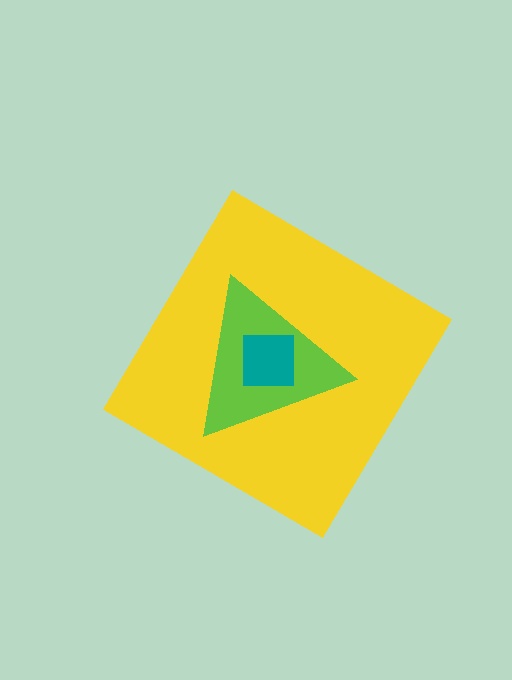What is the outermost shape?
The yellow diamond.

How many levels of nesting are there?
3.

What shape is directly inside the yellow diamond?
The lime triangle.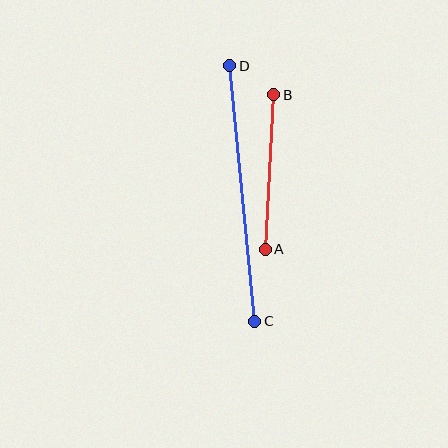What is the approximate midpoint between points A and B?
The midpoint is at approximately (269, 172) pixels.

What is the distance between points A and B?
The distance is approximately 155 pixels.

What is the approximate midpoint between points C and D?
The midpoint is at approximately (242, 194) pixels.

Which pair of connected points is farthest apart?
Points C and D are farthest apart.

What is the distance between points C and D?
The distance is approximately 257 pixels.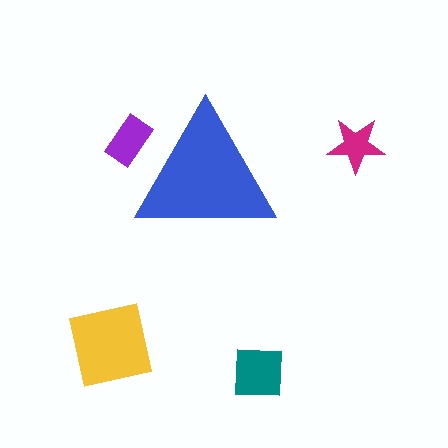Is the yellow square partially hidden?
No, the yellow square is fully visible.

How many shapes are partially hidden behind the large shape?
1 shape is partially hidden.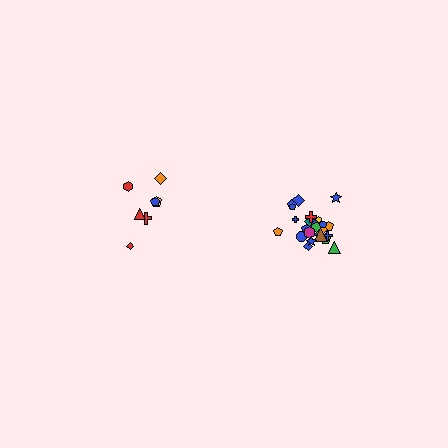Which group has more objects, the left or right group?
The right group.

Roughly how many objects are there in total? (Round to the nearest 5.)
Roughly 30 objects in total.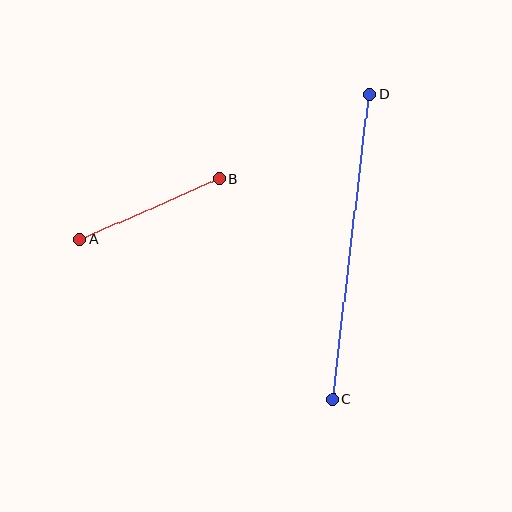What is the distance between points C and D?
The distance is approximately 307 pixels.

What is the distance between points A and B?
The distance is approximately 152 pixels.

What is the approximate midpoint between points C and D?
The midpoint is at approximately (351, 247) pixels.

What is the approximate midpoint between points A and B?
The midpoint is at approximately (149, 209) pixels.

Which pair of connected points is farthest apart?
Points C and D are farthest apart.